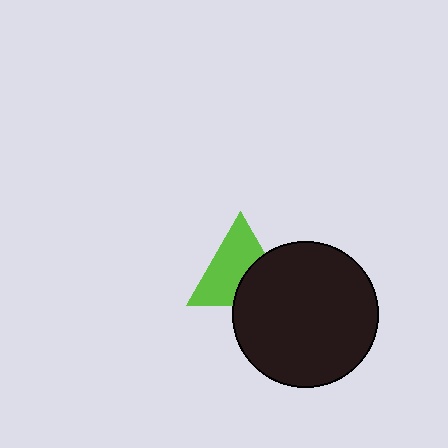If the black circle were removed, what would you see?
You would see the complete lime triangle.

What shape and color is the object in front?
The object in front is a black circle.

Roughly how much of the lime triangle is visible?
About half of it is visible (roughly 63%).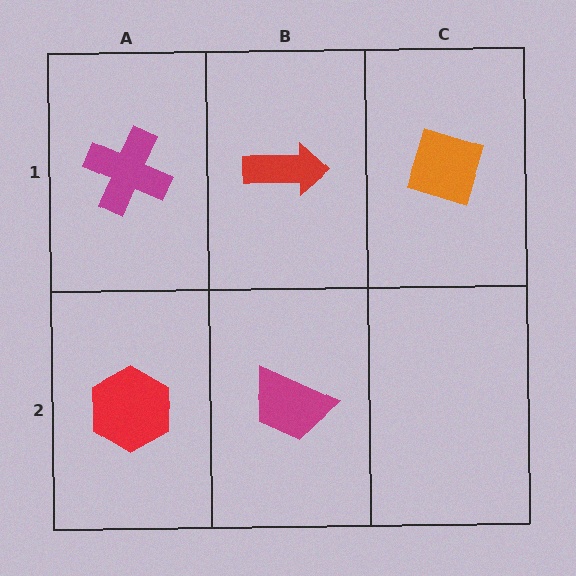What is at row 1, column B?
A red arrow.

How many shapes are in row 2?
2 shapes.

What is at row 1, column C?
An orange diamond.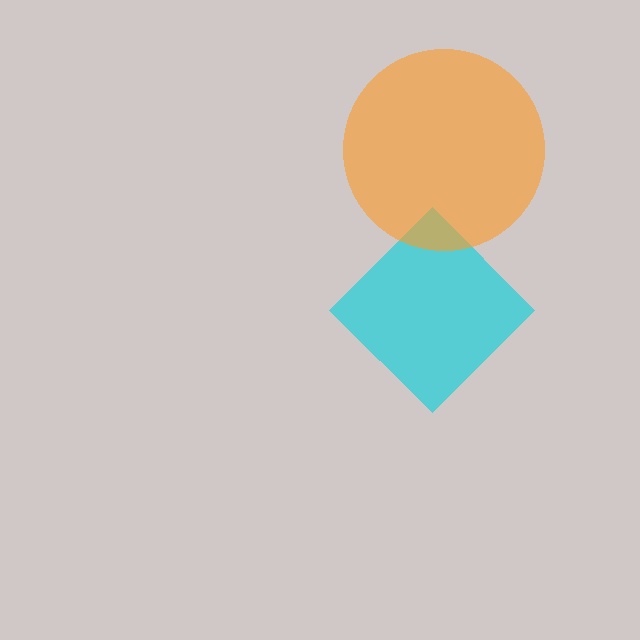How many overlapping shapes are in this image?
There are 2 overlapping shapes in the image.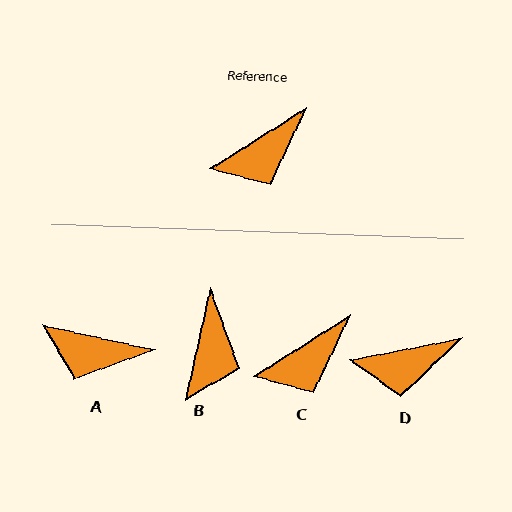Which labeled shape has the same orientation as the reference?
C.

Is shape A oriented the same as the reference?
No, it is off by about 45 degrees.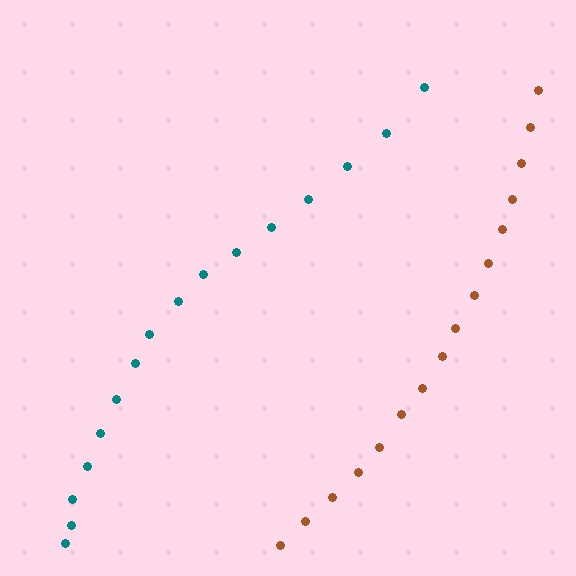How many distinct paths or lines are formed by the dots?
There are 2 distinct paths.